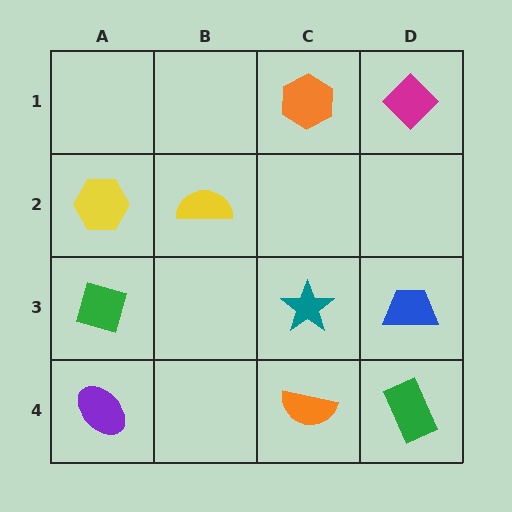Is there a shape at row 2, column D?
No, that cell is empty.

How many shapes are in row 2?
2 shapes.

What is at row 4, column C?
An orange semicircle.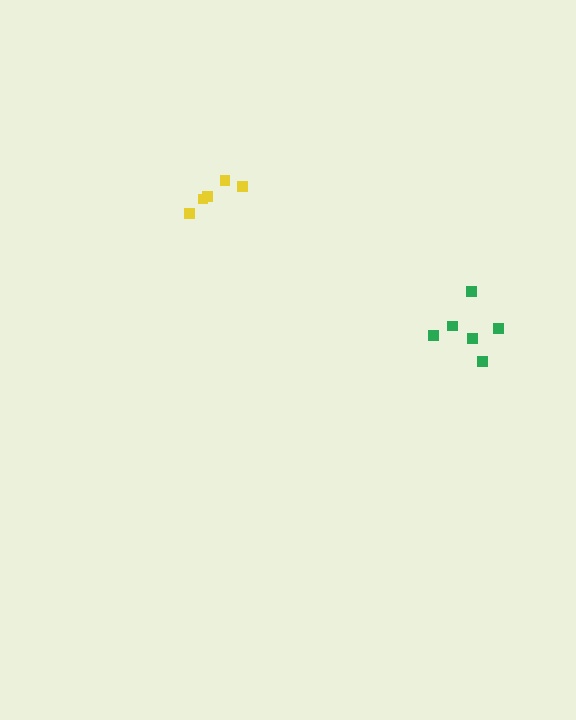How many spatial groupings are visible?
There are 2 spatial groupings.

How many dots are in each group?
Group 1: 5 dots, Group 2: 6 dots (11 total).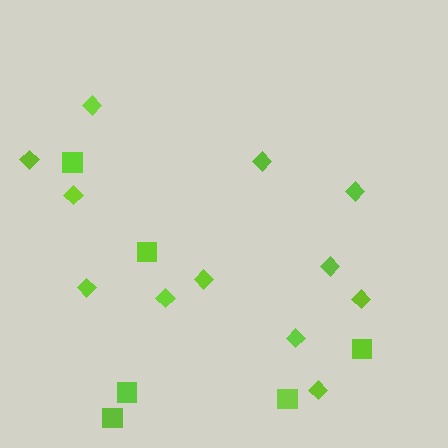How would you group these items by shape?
There are 2 groups: one group of diamonds (12) and one group of squares (6).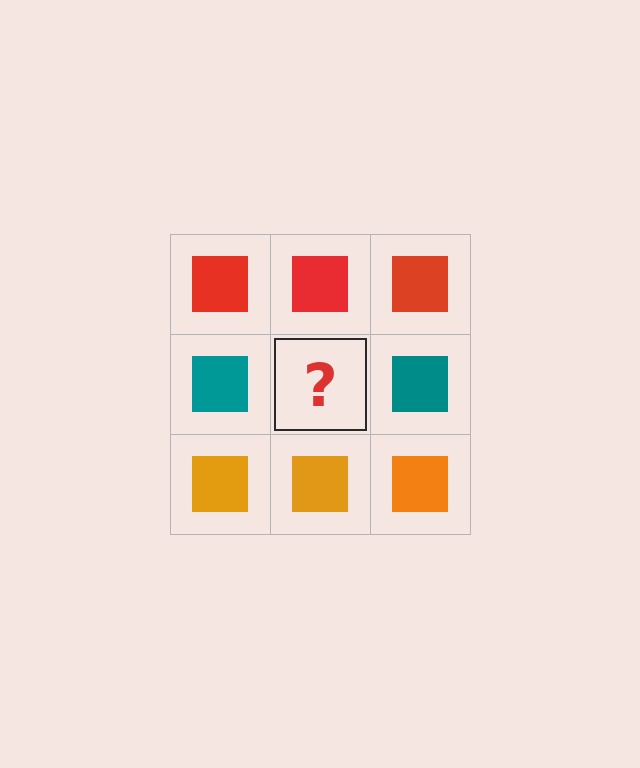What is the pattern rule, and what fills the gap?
The rule is that each row has a consistent color. The gap should be filled with a teal square.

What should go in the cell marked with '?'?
The missing cell should contain a teal square.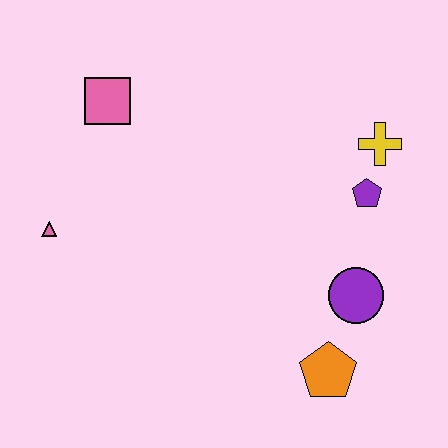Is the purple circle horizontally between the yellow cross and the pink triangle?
Yes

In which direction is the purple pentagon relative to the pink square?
The purple pentagon is to the right of the pink square.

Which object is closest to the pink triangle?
The pink square is closest to the pink triangle.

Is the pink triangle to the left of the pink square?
Yes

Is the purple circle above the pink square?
No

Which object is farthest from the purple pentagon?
The pink triangle is farthest from the purple pentagon.